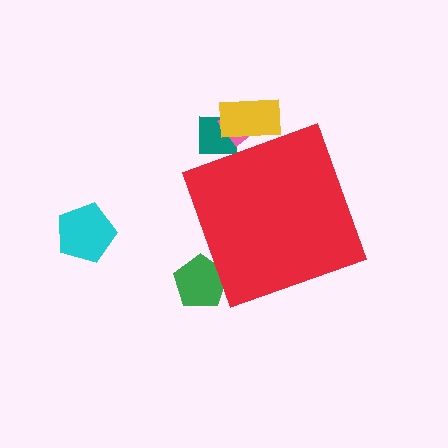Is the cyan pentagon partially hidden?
No, the cyan pentagon is fully visible.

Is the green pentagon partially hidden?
Yes, the green pentagon is partially hidden behind the red diamond.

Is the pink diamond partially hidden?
Yes, the pink diamond is partially hidden behind the red diamond.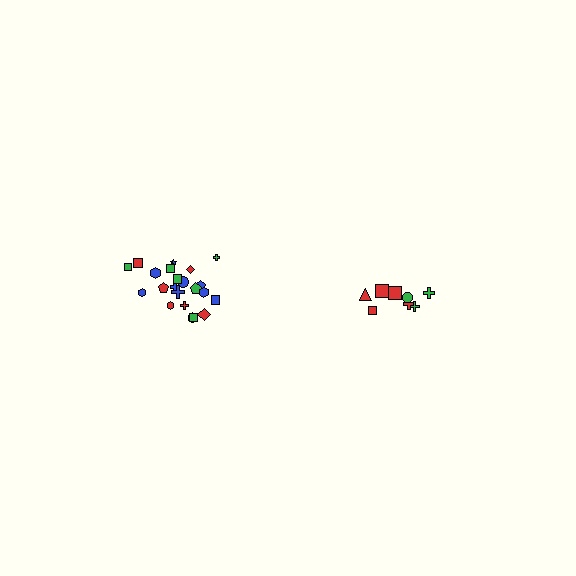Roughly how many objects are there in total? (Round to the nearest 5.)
Roughly 30 objects in total.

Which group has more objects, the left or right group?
The left group.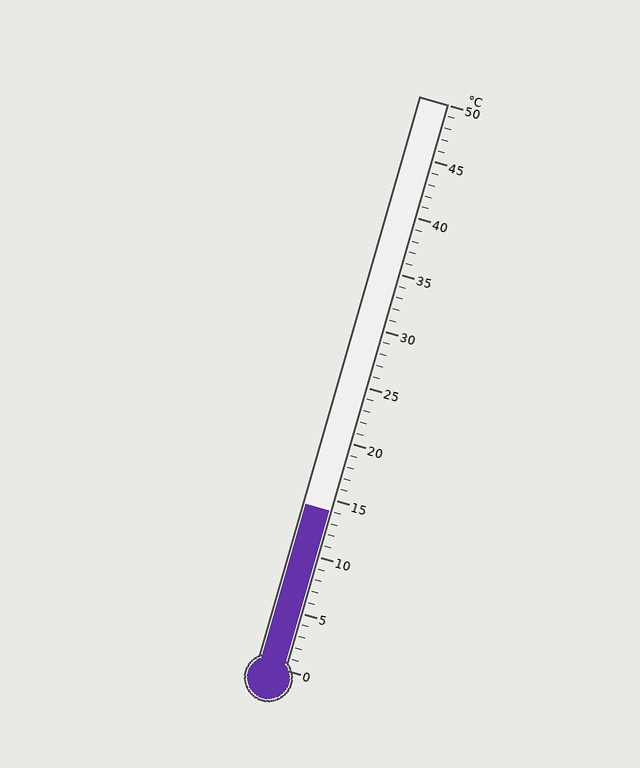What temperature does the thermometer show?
The thermometer shows approximately 14°C.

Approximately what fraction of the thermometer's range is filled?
The thermometer is filled to approximately 30% of its range.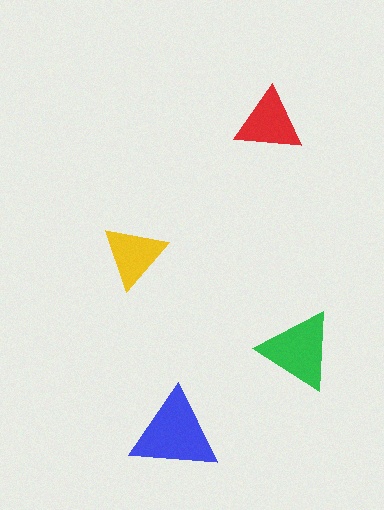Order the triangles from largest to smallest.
the blue one, the green one, the red one, the yellow one.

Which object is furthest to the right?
The green triangle is rightmost.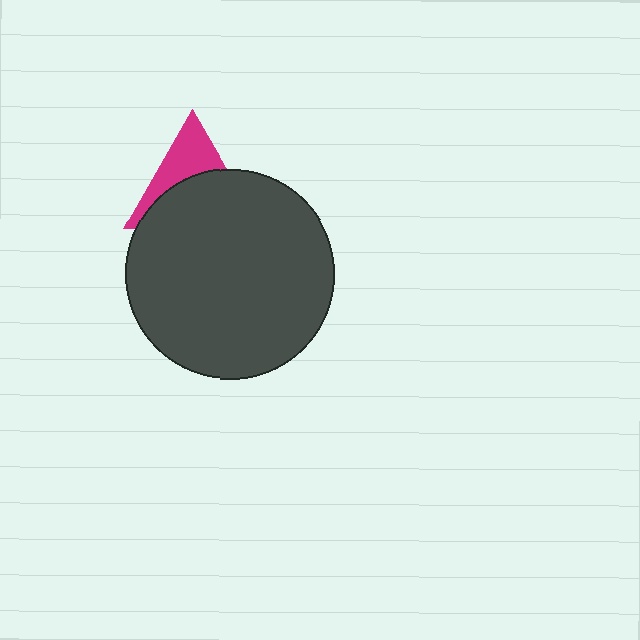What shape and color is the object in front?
The object in front is a dark gray circle.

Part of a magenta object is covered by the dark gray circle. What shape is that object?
It is a triangle.